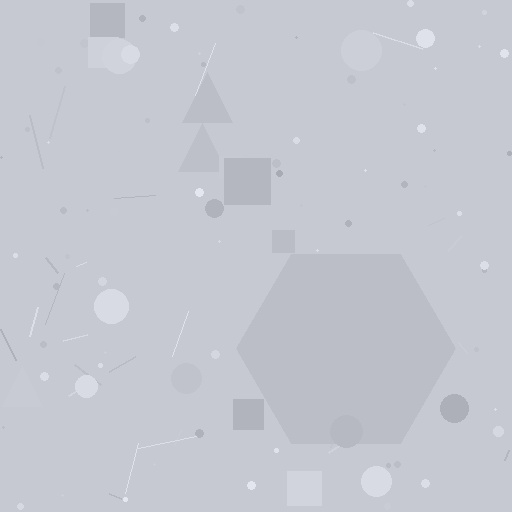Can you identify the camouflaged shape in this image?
The camouflaged shape is a hexagon.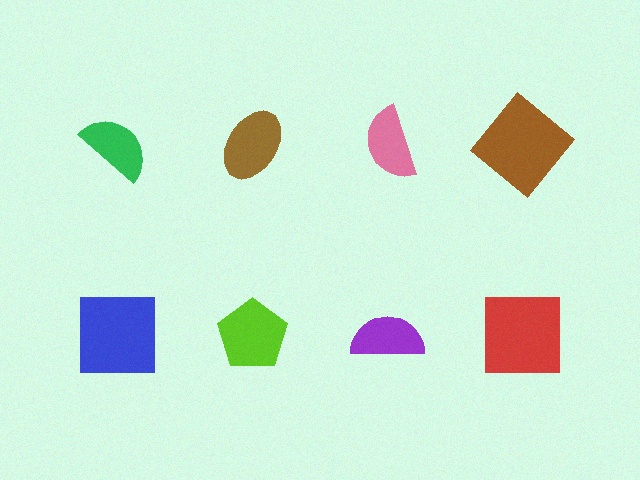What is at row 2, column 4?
A red square.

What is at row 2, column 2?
A lime pentagon.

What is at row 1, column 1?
A green semicircle.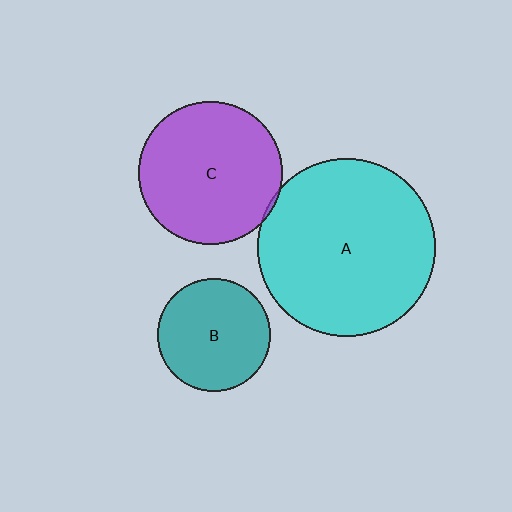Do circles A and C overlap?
Yes.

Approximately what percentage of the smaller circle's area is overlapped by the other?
Approximately 5%.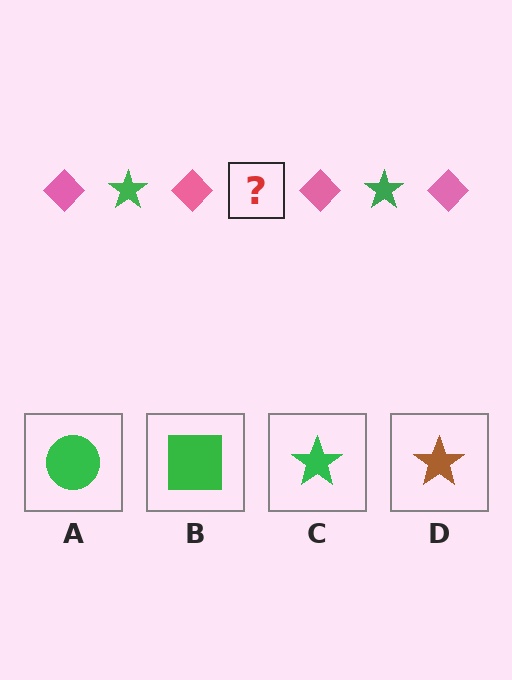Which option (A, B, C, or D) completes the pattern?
C.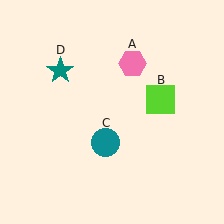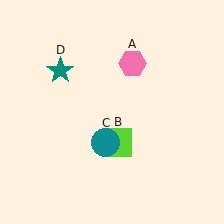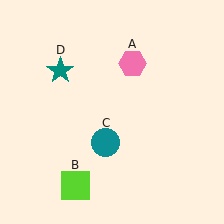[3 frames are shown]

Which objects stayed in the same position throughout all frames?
Pink hexagon (object A) and teal circle (object C) and teal star (object D) remained stationary.